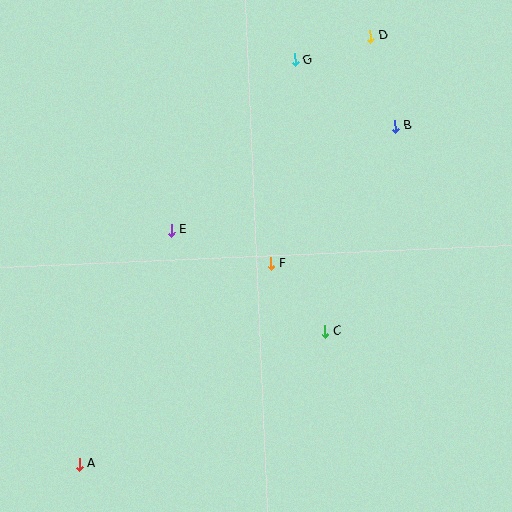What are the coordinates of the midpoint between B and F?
The midpoint between B and F is at (333, 195).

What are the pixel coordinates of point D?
Point D is at (370, 36).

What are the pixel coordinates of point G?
Point G is at (295, 60).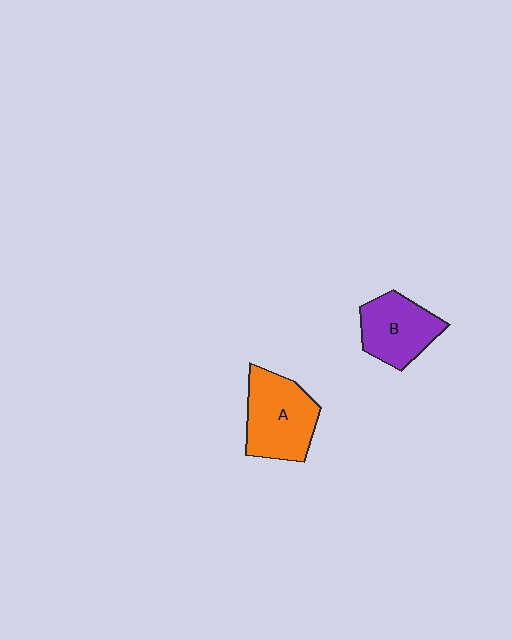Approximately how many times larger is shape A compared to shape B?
Approximately 1.2 times.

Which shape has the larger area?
Shape A (orange).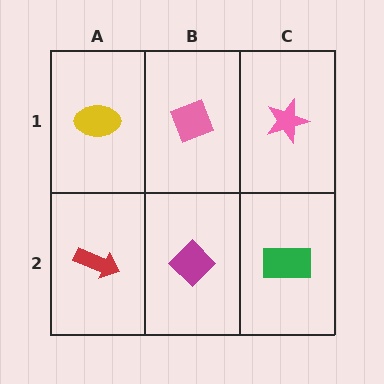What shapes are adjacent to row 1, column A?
A red arrow (row 2, column A), a pink diamond (row 1, column B).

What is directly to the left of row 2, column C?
A magenta diamond.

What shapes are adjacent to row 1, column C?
A green rectangle (row 2, column C), a pink diamond (row 1, column B).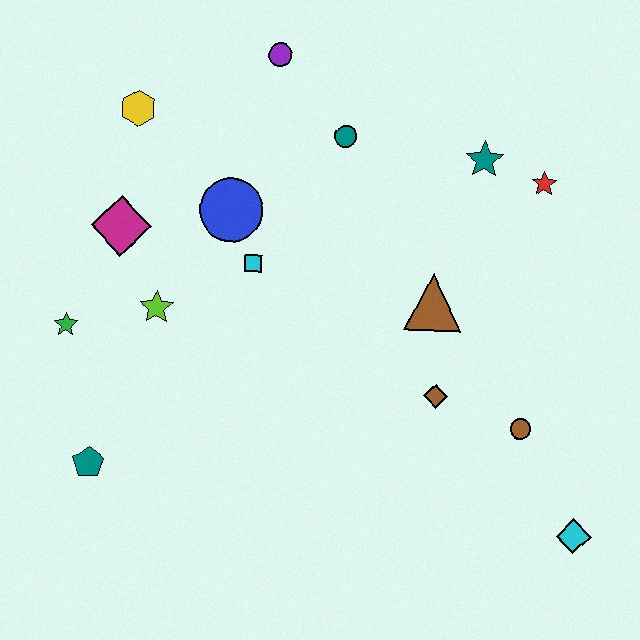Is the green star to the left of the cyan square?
Yes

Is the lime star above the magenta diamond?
No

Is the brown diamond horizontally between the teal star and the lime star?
Yes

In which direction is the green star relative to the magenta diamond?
The green star is below the magenta diamond.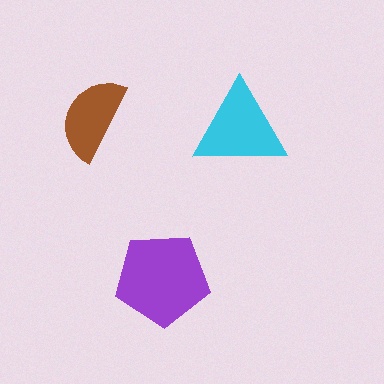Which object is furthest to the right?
The cyan triangle is rightmost.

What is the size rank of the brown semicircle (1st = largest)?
3rd.